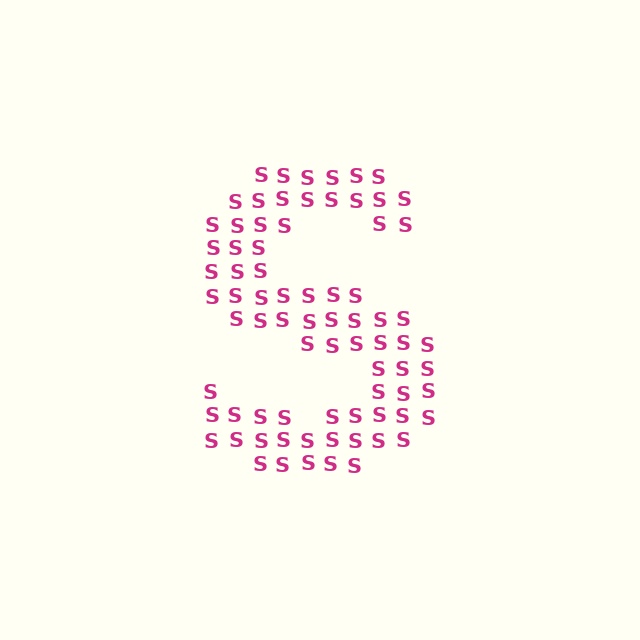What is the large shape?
The large shape is the letter S.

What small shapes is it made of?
It is made of small letter S's.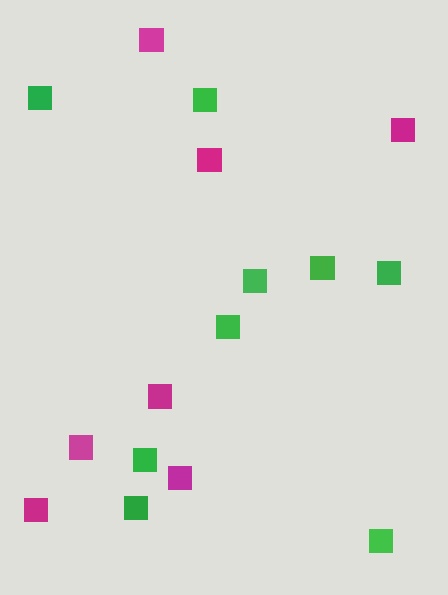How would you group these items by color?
There are 2 groups: one group of magenta squares (7) and one group of green squares (9).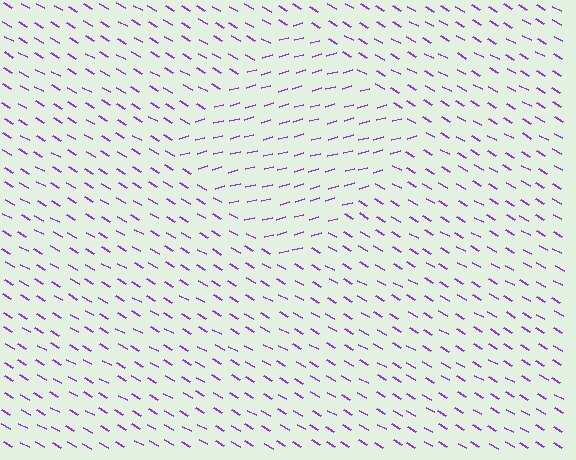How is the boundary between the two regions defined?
The boundary is defined purely by a change in line orientation (approximately 45 degrees difference). All lines are the same color and thickness.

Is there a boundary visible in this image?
Yes, there is a texture boundary formed by a change in line orientation.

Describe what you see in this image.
The image is filled with small purple line segments. A diamond region in the image has lines oriented differently from the surrounding lines, creating a visible texture boundary.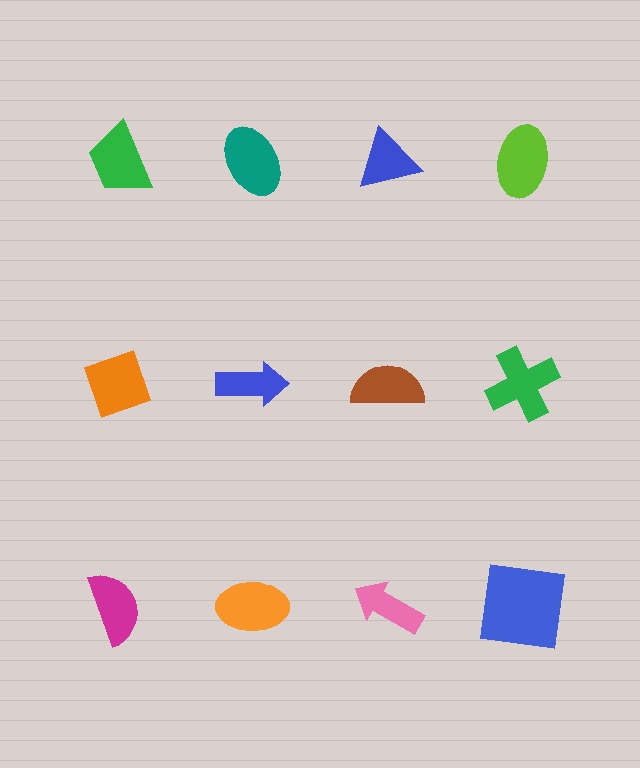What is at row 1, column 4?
A lime ellipse.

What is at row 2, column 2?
A blue arrow.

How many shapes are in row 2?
4 shapes.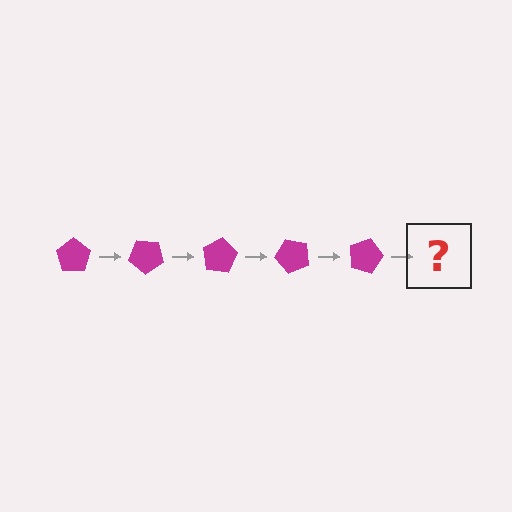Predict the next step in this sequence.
The next step is a magenta pentagon rotated 200 degrees.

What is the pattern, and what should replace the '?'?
The pattern is that the pentagon rotates 40 degrees each step. The '?' should be a magenta pentagon rotated 200 degrees.